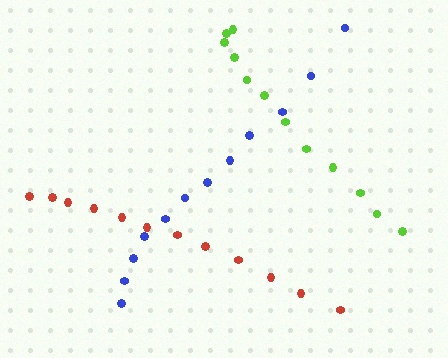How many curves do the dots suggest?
There are 3 distinct paths.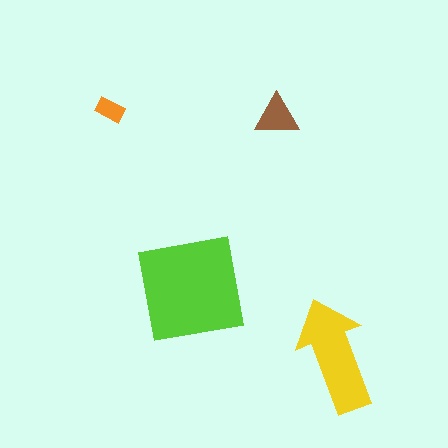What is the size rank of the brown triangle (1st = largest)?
3rd.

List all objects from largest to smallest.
The lime square, the yellow arrow, the brown triangle, the orange rectangle.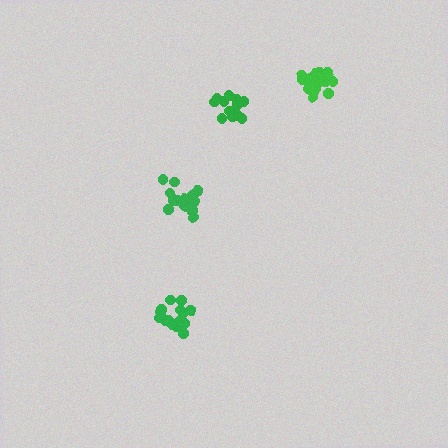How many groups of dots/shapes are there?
There are 4 groups.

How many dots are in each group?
Group 1: 16 dots, Group 2: 13 dots, Group 3: 16 dots, Group 4: 16 dots (61 total).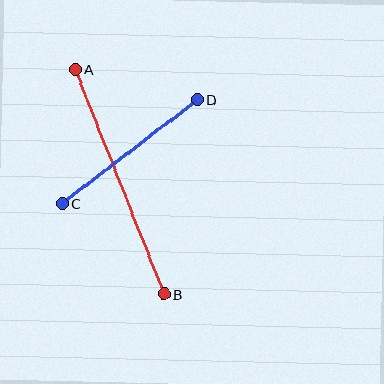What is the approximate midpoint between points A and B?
The midpoint is at approximately (120, 182) pixels.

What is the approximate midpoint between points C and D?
The midpoint is at approximately (130, 152) pixels.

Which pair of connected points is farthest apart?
Points A and B are farthest apart.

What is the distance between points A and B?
The distance is approximately 242 pixels.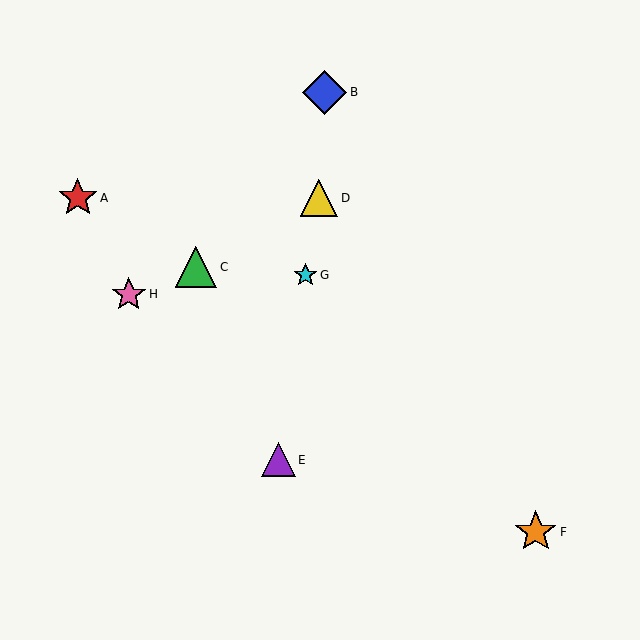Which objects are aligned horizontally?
Objects A, D are aligned horizontally.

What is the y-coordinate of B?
Object B is at y≈92.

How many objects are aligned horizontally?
2 objects (A, D) are aligned horizontally.